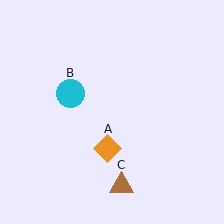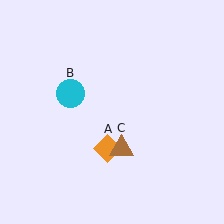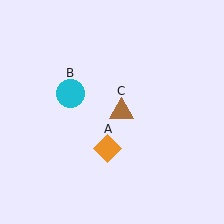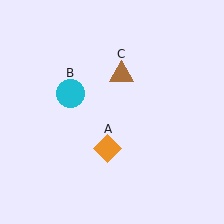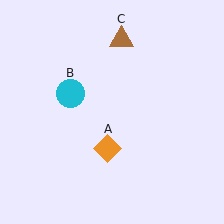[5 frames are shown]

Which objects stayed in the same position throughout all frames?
Orange diamond (object A) and cyan circle (object B) remained stationary.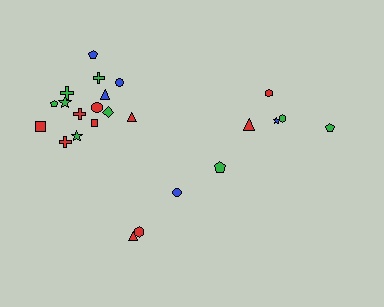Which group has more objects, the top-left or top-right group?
The top-left group.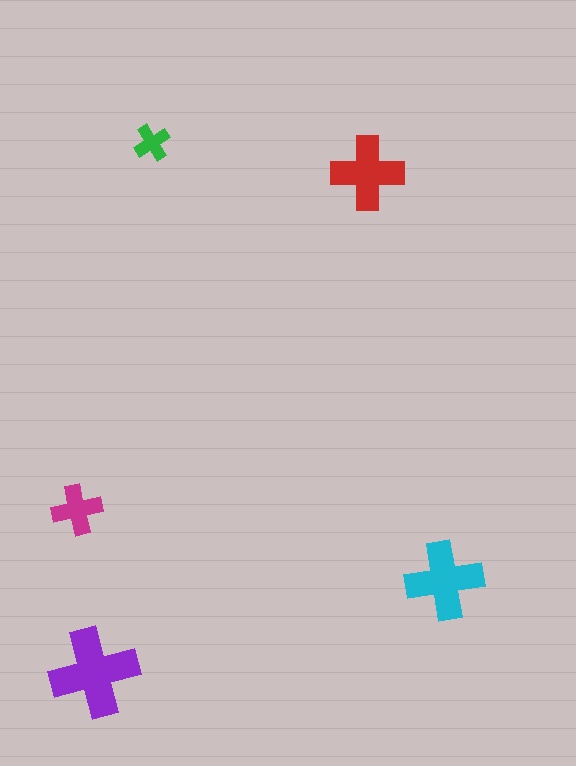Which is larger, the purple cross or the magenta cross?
The purple one.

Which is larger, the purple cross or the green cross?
The purple one.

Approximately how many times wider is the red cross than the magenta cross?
About 1.5 times wider.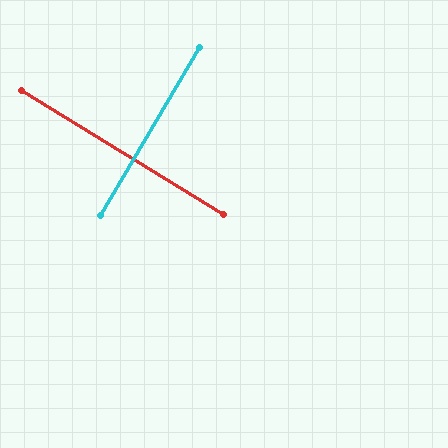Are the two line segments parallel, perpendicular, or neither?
Perpendicular — they meet at approximately 89°.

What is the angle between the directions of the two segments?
Approximately 89 degrees.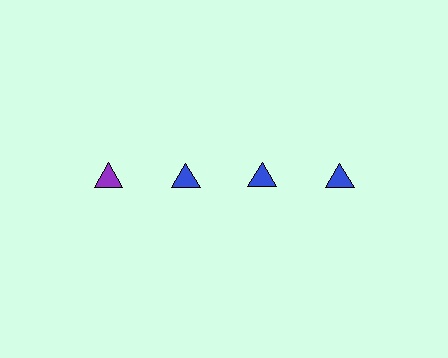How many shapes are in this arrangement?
There are 4 shapes arranged in a grid pattern.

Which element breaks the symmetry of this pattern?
The purple triangle in the top row, leftmost column breaks the symmetry. All other shapes are blue triangles.